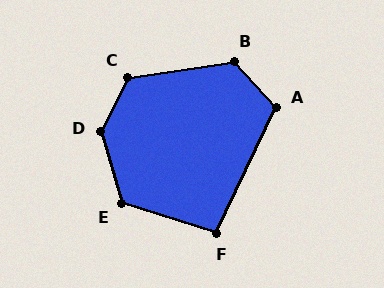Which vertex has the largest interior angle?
D, at approximately 137 degrees.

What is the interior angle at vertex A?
Approximately 111 degrees (obtuse).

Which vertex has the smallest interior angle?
F, at approximately 98 degrees.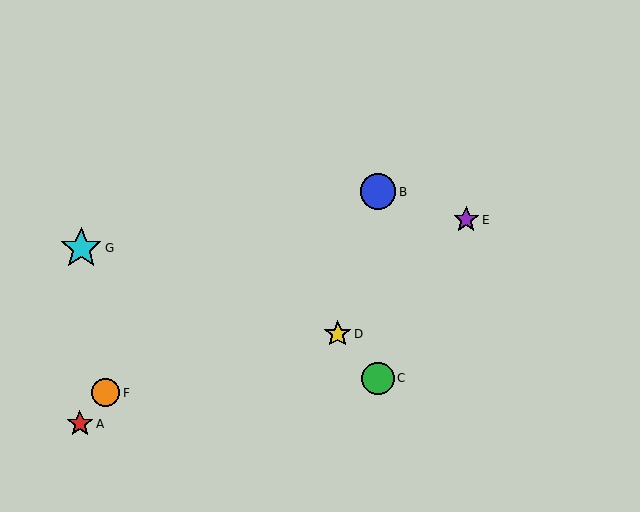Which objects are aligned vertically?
Objects B, C are aligned vertically.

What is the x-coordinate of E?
Object E is at x≈466.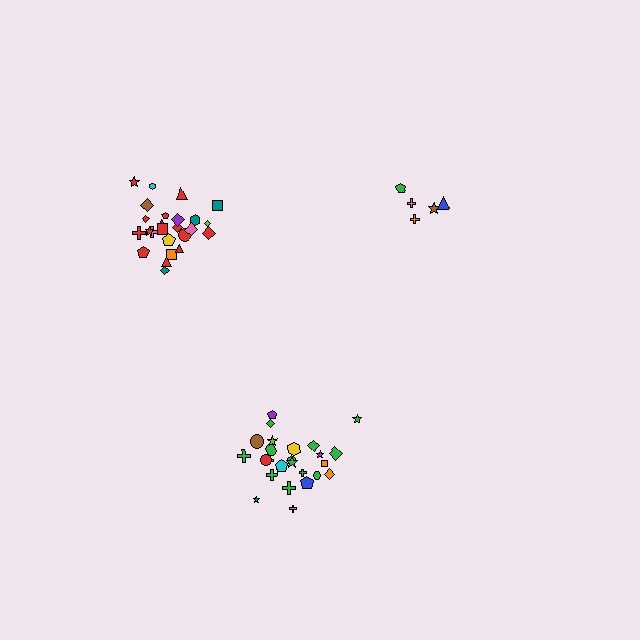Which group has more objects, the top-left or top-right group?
The top-left group.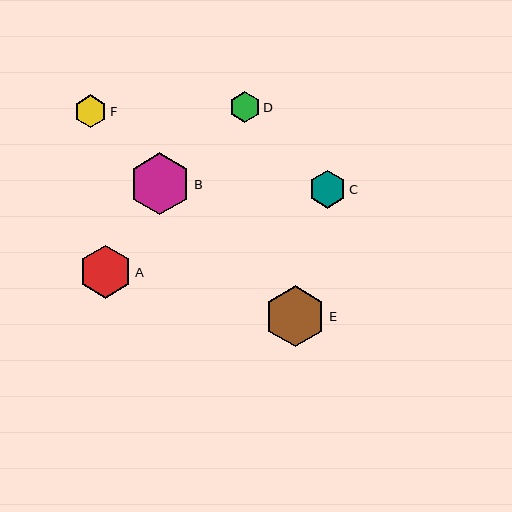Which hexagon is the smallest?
Hexagon D is the smallest with a size of approximately 31 pixels.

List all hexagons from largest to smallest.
From largest to smallest: B, E, A, C, F, D.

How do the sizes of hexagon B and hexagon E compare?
Hexagon B and hexagon E are approximately the same size.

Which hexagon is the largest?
Hexagon B is the largest with a size of approximately 61 pixels.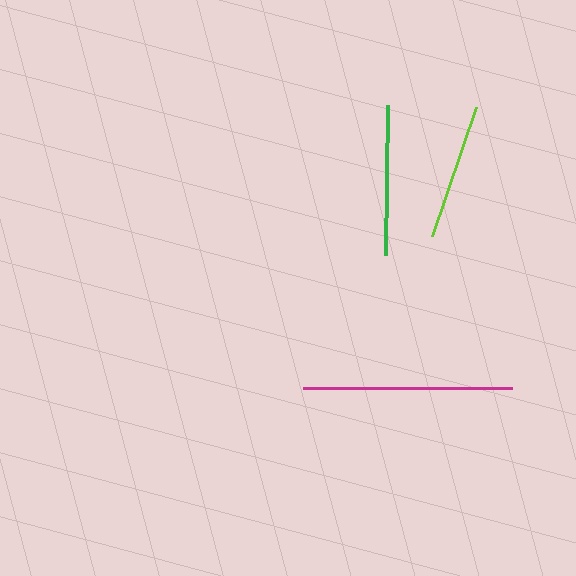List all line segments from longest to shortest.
From longest to shortest: magenta, green, lime.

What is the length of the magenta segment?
The magenta segment is approximately 209 pixels long.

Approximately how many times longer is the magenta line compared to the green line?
The magenta line is approximately 1.4 times the length of the green line.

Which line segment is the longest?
The magenta line is the longest at approximately 209 pixels.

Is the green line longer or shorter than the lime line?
The green line is longer than the lime line.